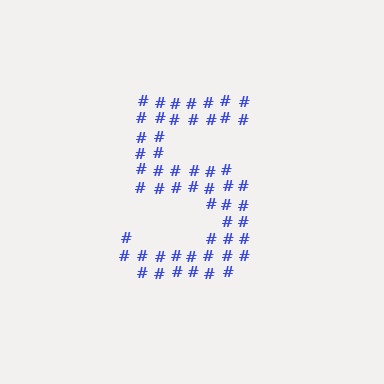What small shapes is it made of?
It is made of small hash symbols.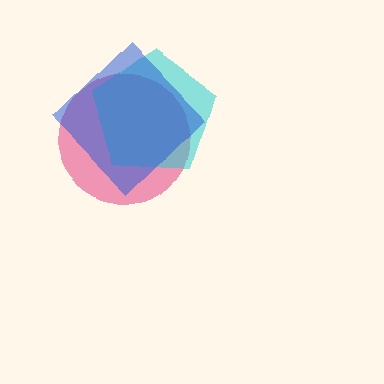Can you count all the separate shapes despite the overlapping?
Yes, there are 3 separate shapes.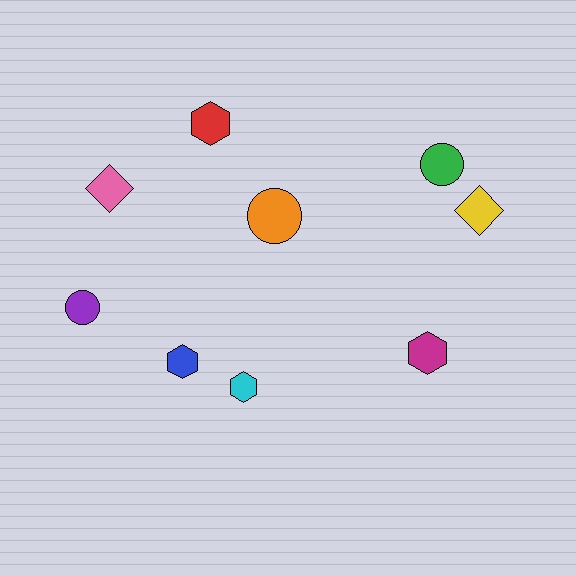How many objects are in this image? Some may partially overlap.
There are 9 objects.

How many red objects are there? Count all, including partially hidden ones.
There is 1 red object.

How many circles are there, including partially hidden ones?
There are 3 circles.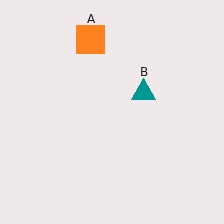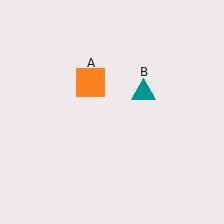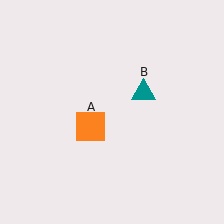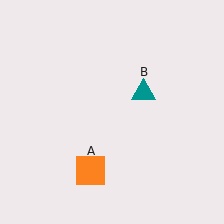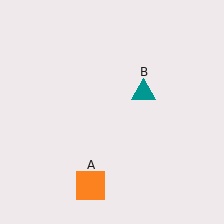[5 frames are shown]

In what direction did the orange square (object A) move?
The orange square (object A) moved down.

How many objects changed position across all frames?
1 object changed position: orange square (object A).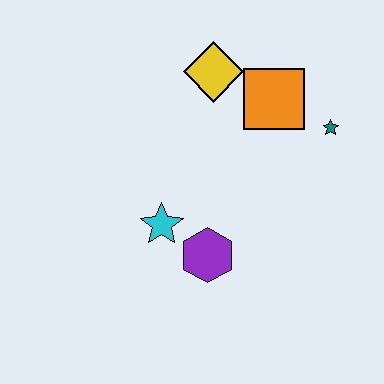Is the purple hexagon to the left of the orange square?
Yes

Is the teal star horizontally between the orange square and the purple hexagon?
No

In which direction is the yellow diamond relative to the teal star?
The yellow diamond is to the left of the teal star.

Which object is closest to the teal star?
The orange square is closest to the teal star.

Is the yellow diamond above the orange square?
Yes